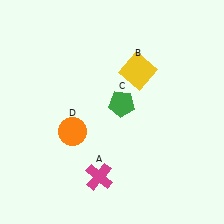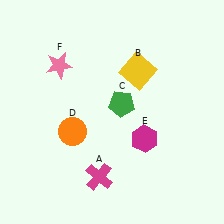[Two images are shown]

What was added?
A magenta hexagon (E), a pink star (F) were added in Image 2.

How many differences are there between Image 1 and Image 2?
There are 2 differences between the two images.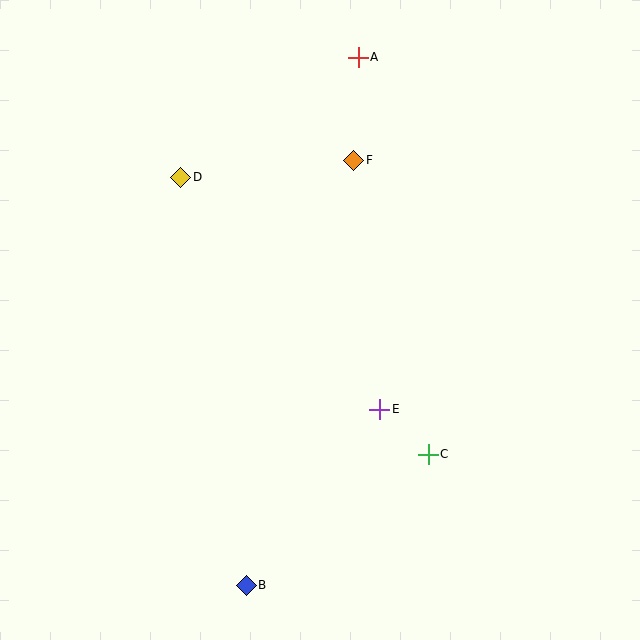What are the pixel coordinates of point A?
Point A is at (358, 57).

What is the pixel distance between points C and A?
The distance between C and A is 403 pixels.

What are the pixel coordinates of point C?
Point C is at (428, 454).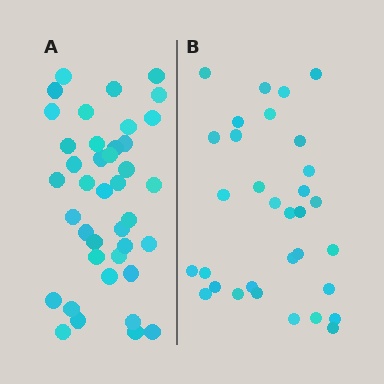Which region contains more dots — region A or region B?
Region A (the left region) has more dots.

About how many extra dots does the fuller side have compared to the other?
Region A has roughly 8 or so more dots than region B.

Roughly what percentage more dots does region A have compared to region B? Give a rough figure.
About 25% more.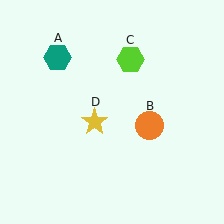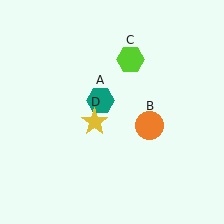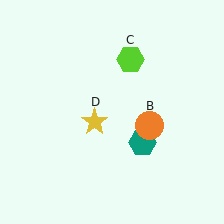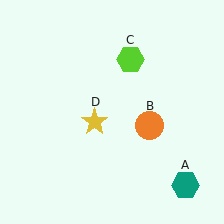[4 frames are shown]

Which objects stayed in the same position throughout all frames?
Orange circle (object B) and lime hexagon (object C) and yellow star (object D) remained stationary.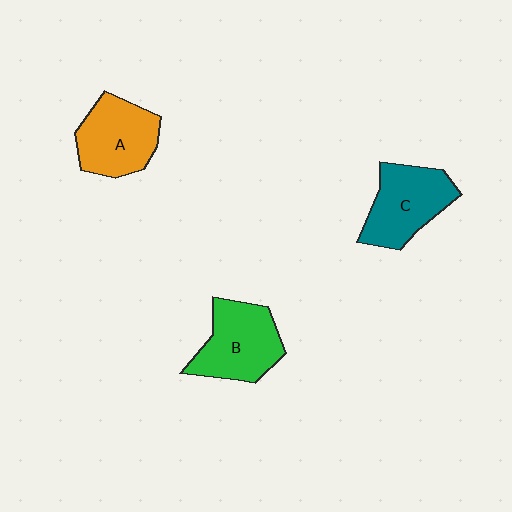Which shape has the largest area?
Shape B (green).